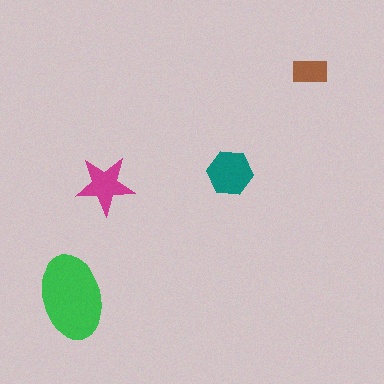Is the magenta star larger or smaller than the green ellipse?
Smaller.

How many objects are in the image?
There are 4 objects in the image.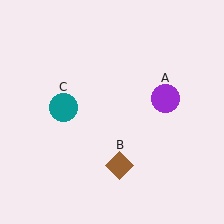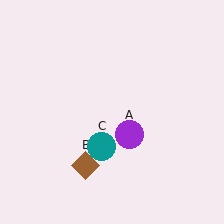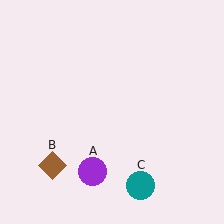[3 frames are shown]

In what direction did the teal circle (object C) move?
The teal circle (object C) moved down and to the right.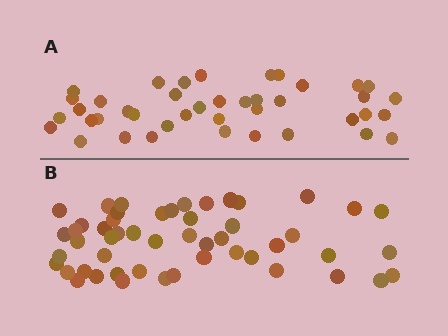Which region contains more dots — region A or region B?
Region B (the bottom region) has more dots.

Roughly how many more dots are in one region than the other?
Region B has roughly 10 or so more dots than region A.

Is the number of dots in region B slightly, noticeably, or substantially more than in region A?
Region B has only slightly more — the two regions are fairly close. The ratio is roughly 1.2 to 1.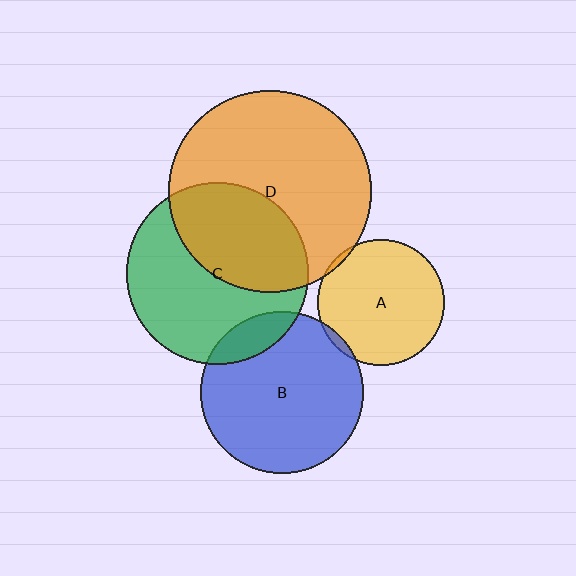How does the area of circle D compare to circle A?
Approximately 2.6 times.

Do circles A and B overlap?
Yes.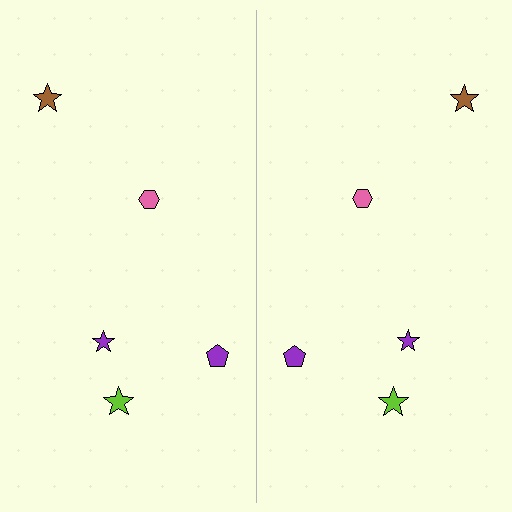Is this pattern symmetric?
Yes, this pattern has bilateral (reflection) symmetry.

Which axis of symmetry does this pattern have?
The pattern has a vertical axis of symmetry running through the center of the image.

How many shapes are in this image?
There are 10 shapes in this image.